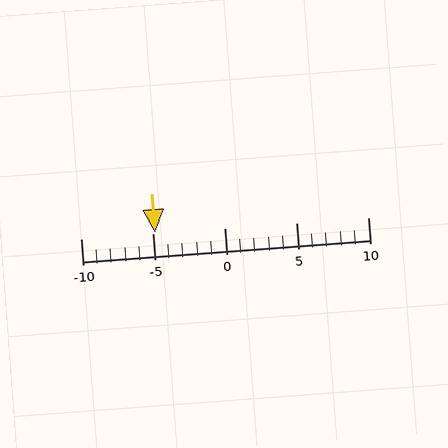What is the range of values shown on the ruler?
The ruler shows values from -10 to 10.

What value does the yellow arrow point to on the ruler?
The yellow arrow points to approximately -5.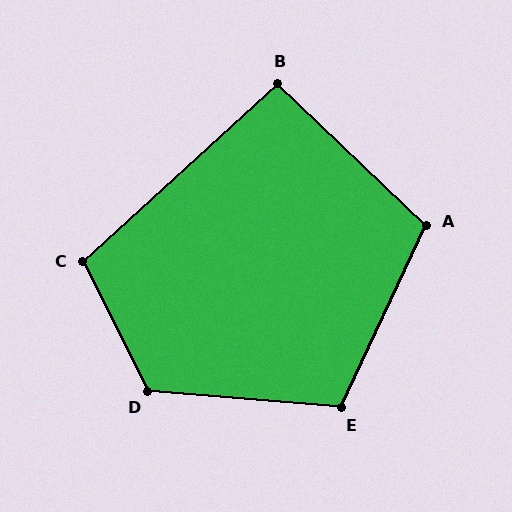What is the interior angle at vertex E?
Approximately 111 degrees (obtuse).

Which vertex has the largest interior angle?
D, at approximately 121 degrees.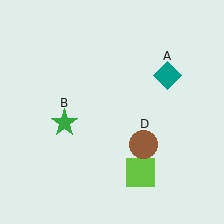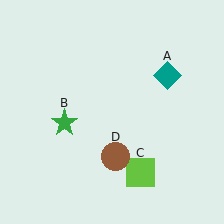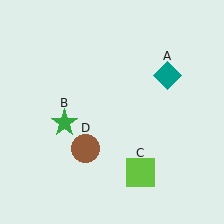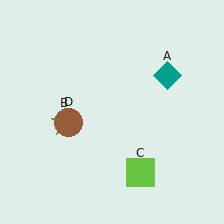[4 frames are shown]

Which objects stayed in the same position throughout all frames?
Teal diamond (object A) and green star (object B) and lime square (object C) remained stationary.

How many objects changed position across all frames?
1 object changed position: brown circle (object D).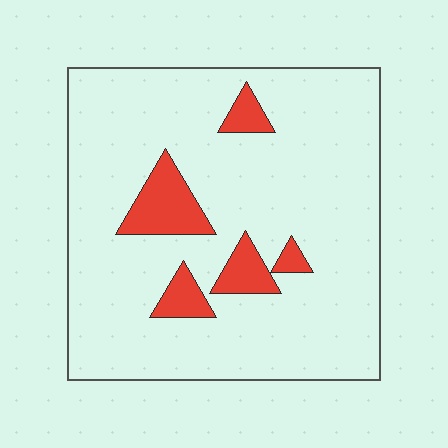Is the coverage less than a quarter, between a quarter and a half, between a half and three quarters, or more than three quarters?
Less than a quarter.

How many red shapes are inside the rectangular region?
5.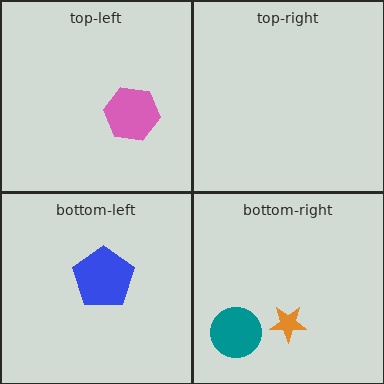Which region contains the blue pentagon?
The bottom-left region.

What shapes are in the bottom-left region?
The blue pentagon.